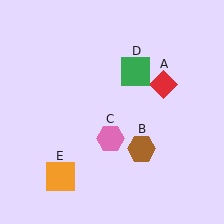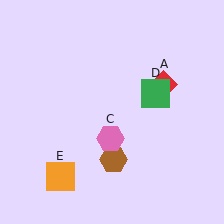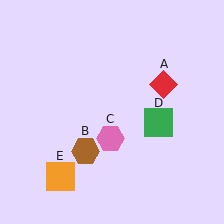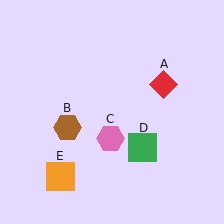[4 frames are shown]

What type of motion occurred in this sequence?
The brown hexagon (object B), green square (object D) rotated clockwise around the center of the scene.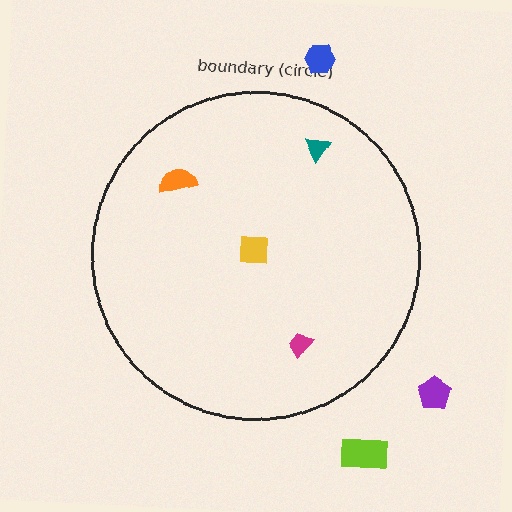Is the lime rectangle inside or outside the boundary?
Outside.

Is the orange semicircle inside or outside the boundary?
Inside.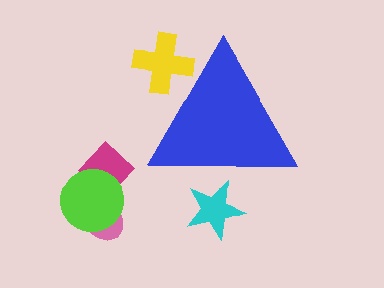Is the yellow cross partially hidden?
Yes, the yellow cross is partially hidden behind the blue triangle.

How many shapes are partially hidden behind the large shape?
2 shapes are partially hidden.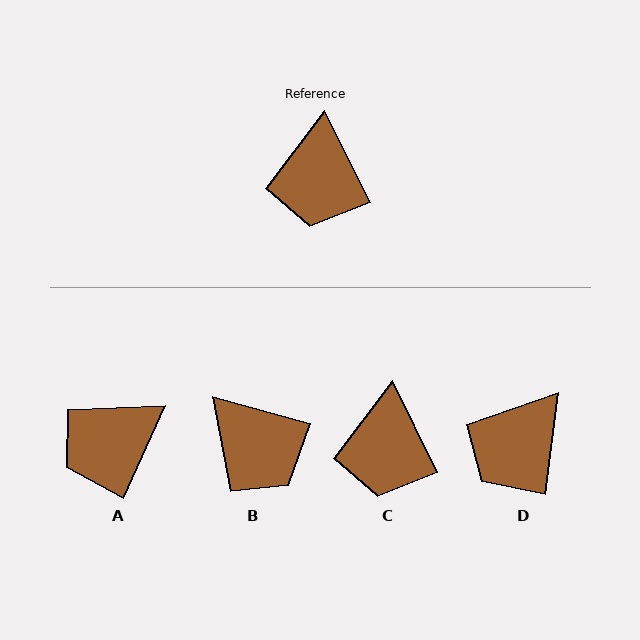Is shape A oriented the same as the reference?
No, it is off by about 50 degrees.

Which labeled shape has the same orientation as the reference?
C.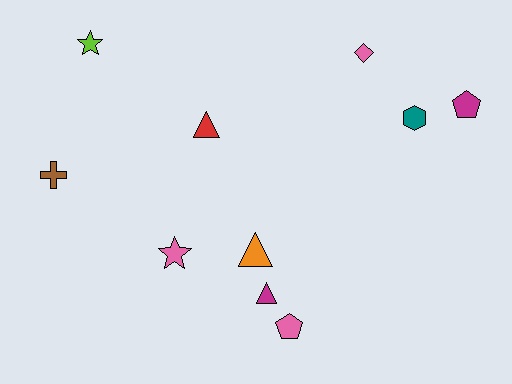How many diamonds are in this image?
There is 1 diamond.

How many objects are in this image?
There are 10 objects.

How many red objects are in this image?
There is 1 red object.